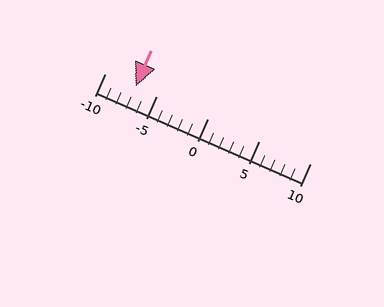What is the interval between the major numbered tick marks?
The major tick marks are spaced 5 units apart.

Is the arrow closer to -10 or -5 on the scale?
The arrow is closer to -5.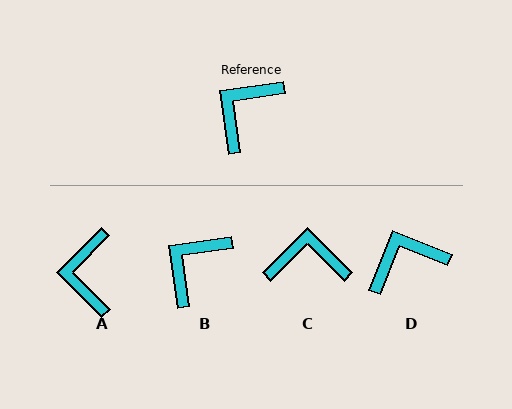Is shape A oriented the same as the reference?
No, it is off by about 37 degrees.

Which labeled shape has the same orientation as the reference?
B.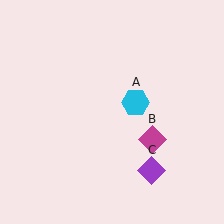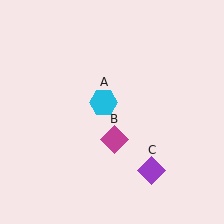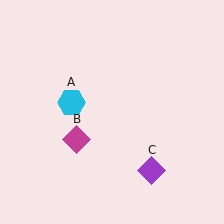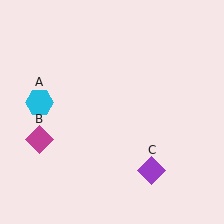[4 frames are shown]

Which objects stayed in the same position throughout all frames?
Purple diamond (object C) remained stationary.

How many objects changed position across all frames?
2 objects changed position: cyan hexagon (object A), magenta diamond (object B).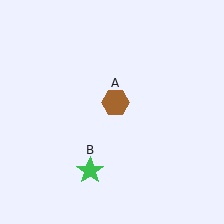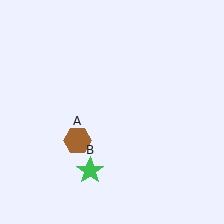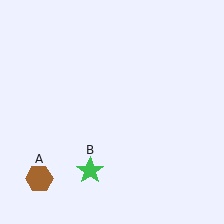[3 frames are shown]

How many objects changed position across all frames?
1 object changed position: brown hexagon (object A).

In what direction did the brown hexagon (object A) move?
The brown hexagon (object A) moved down and to the left.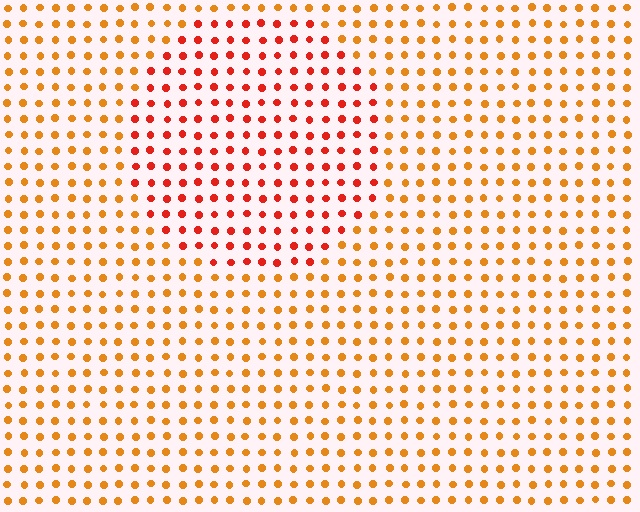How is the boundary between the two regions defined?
The boundary is defined purely by a slight shift in hue (about 31 degrees). Spacing, size, and orientation are identical on both sides.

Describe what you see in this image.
The image is filled with small orange elements in a uniform arrangement. A circle-shaped region is visible where the elements are tinted to a slightly different hue, forming a subtle color boundary.